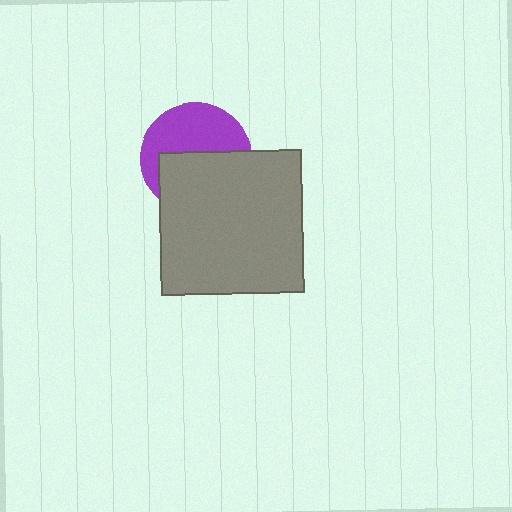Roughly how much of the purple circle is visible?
About half of it is visible (roughly 48%).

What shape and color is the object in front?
The object in front is a gray square.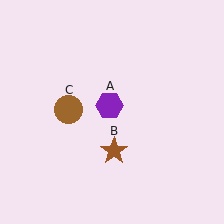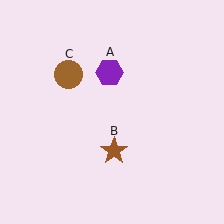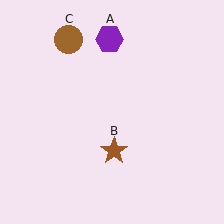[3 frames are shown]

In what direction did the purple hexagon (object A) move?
The purple hexagon (object A) moved up.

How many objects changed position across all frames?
2 objects changed position: purple hexagon (object A), brown circle (object C).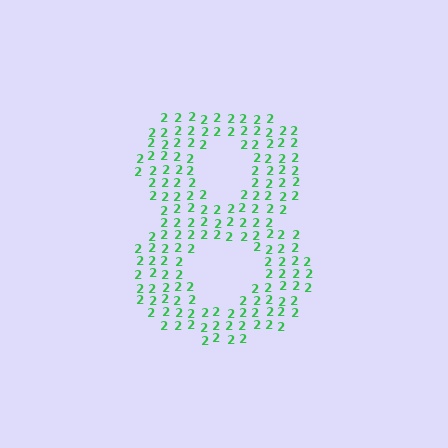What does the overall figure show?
The overall figure shows the digit 8.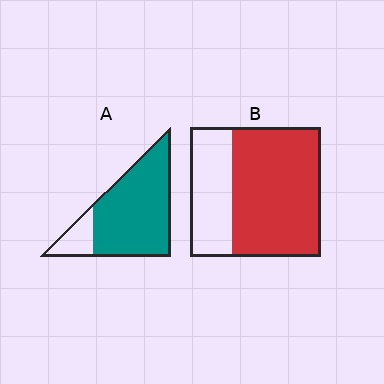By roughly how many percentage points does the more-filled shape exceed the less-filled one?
By roughly 15 percentage points (A over B).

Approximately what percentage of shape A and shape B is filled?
A is approximately 85% and B is approximately 70%.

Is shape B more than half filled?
Yes.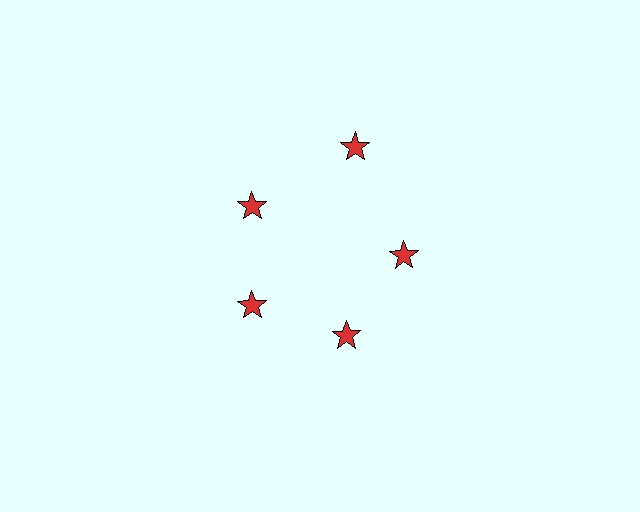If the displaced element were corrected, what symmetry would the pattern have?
It would have 5-fold rotational symmetry — the pattern would map onto itself every 72 degrees.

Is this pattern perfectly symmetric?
No. The 5 red stars are arranged in a ring, but one element near the 1 o'clock position is pushed outward from the center, breaking the 5-fold rotational symmetry.